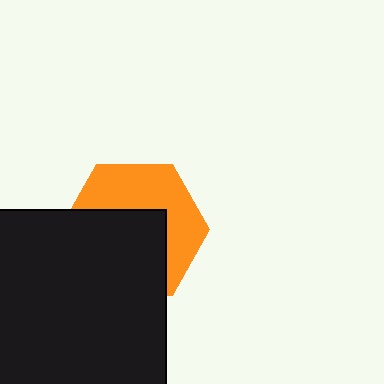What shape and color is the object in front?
The object in front is a black rectangle.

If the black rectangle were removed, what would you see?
You would see the complete orange hexagon.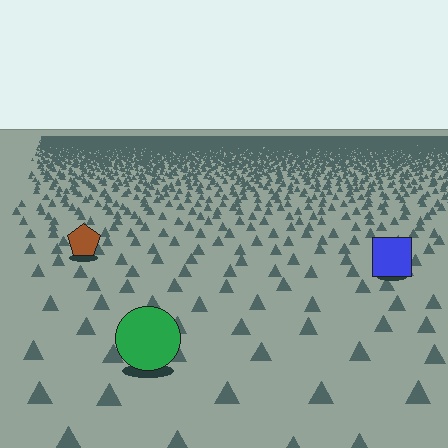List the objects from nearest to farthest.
From nearest to farthest: the green circle, the blue square, the brown pentagon.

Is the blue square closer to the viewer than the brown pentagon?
Yes. The blue square is closer — you can tell from the texture gradient: the ground texture is coarser near it.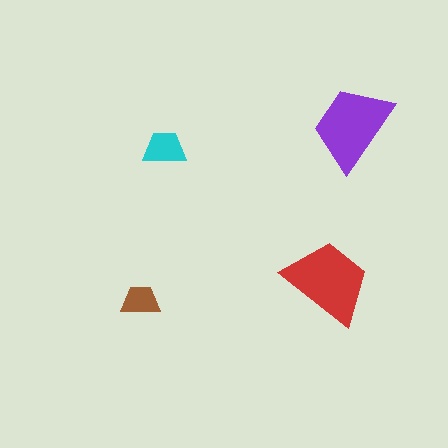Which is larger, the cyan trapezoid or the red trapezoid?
The red one.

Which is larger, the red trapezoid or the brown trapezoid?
The red one.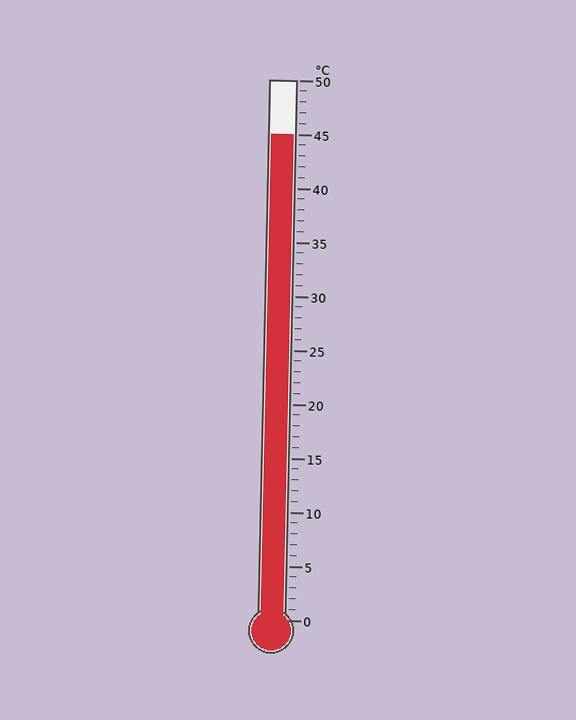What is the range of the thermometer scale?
The thermometer scale ranges from 0°C to 50°C.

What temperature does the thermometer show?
The thermometer shows approximately 45°C.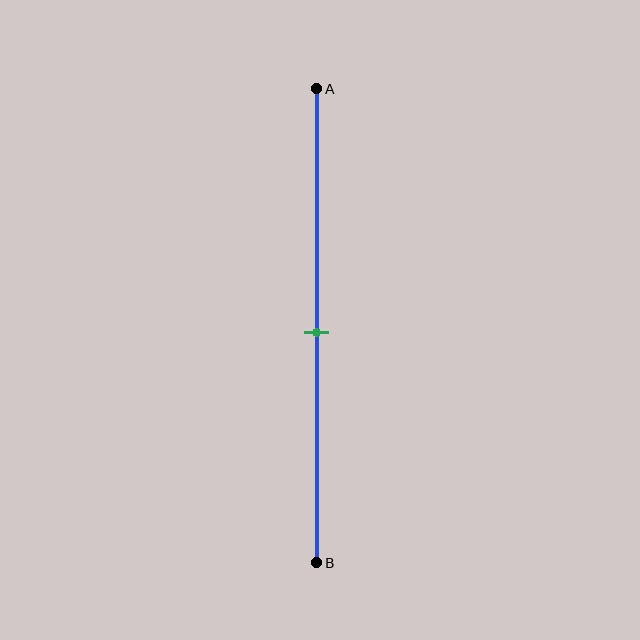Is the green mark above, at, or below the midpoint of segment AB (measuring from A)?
The green mark is approximately at the midpoint of segment AB.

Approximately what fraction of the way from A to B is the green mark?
The green mark is approximately 50% of the way from A to B.